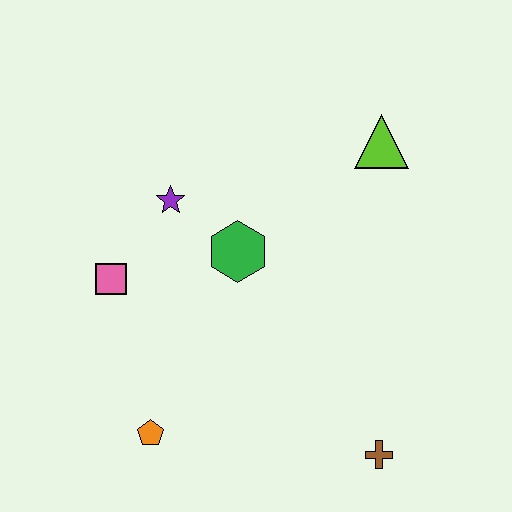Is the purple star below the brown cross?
No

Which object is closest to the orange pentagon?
The pink square is closest to the orange pentagon.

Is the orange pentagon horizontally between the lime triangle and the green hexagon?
No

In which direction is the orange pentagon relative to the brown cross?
The orange pentagon is to the left of the brown cross.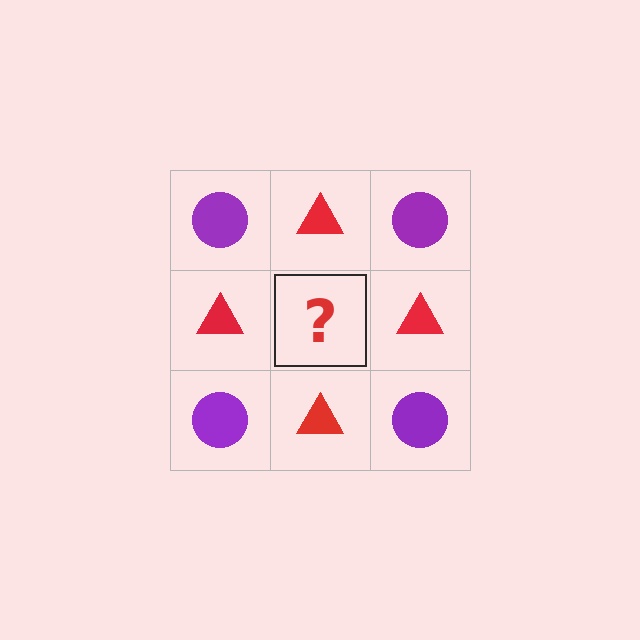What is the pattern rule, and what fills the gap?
The rule is that it alternates purple circle and red triangle in a checkerboard pattern. The gap should be filled with a purple circle.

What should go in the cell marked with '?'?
The missing cell should contain a purple circle.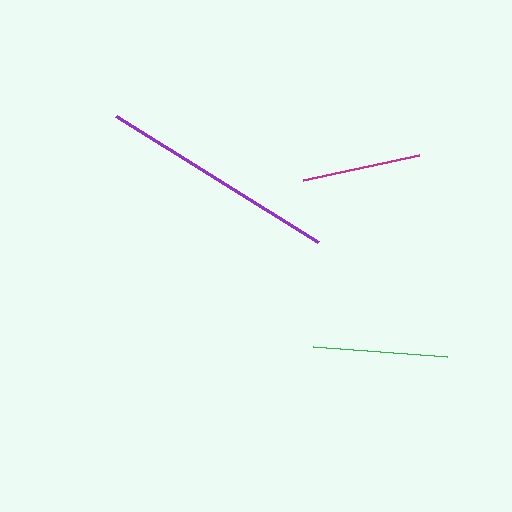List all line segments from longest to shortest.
From longest to shortest: purple, green, magenta.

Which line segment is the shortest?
The magenta line is the shortest at approximately 119 pixels.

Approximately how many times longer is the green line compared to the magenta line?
The green line is approximately 1.1 times the length of the magenta line.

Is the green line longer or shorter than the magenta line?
The green line is longer than the magenta line.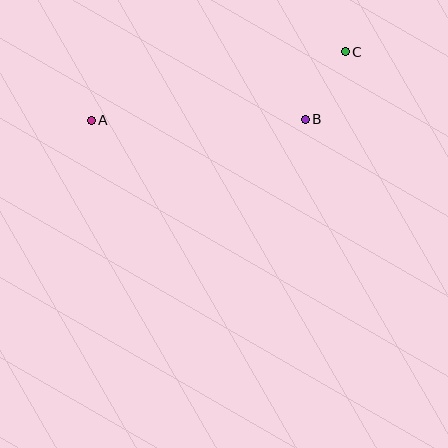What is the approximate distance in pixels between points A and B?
The distance between A and B is approximately 214 pixels.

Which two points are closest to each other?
Points B and C are closest to each other.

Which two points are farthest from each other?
Points A and C are farthest from each other.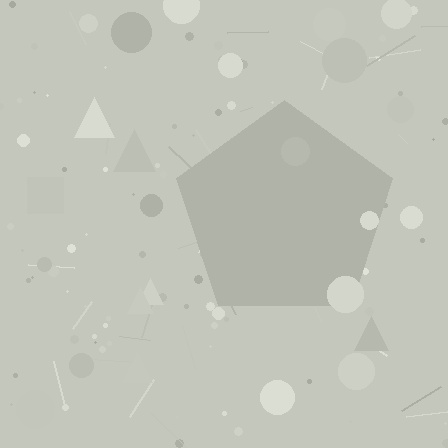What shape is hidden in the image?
A pentagon is hidden in the image.